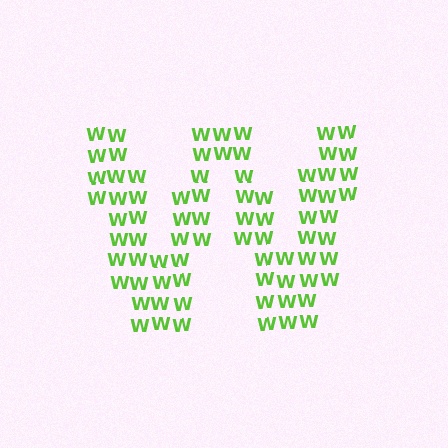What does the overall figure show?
The overall figure shows the letter W.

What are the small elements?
The small elements are letter W's.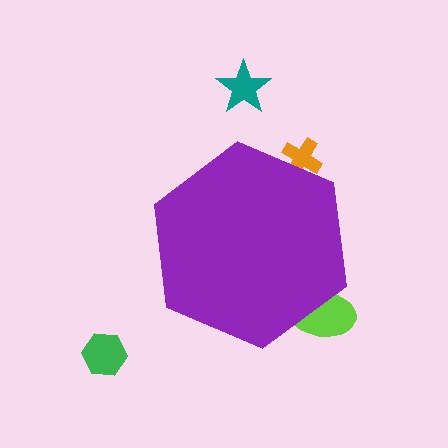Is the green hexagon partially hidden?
No, the green hexagon is fully visible.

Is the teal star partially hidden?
No, the teal star is fully visible.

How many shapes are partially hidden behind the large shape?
2 shapes are partially hidden.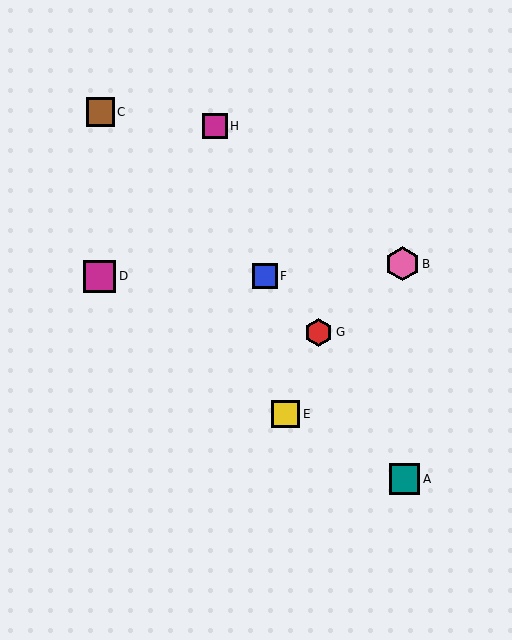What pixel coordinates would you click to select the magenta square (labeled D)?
Click at (99, 276) to select the magenta square D.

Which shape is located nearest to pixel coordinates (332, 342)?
The red hexagon (labeled G) at (319, 332) is nearest to that location.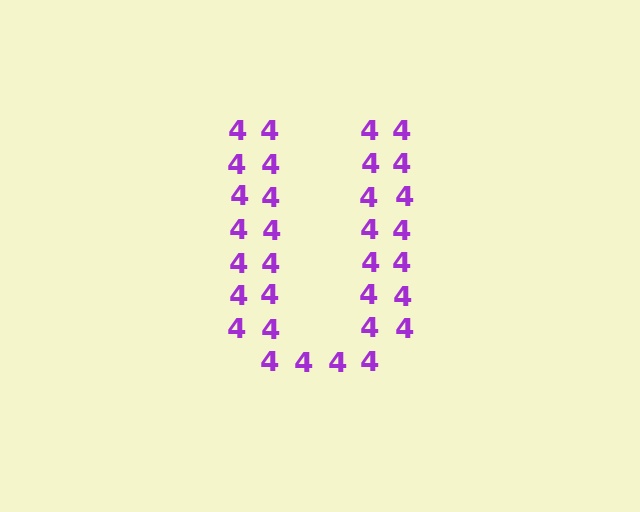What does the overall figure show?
The overall figure shows the letter U.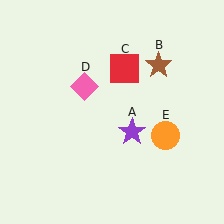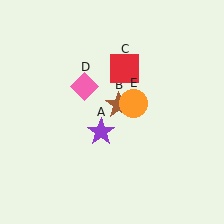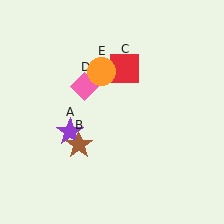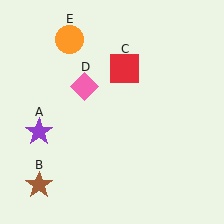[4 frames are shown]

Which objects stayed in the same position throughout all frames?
Red square (object C) and pink diamond (object D) remained stationary.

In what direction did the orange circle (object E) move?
The orange circle (object E) moved up and to the left.